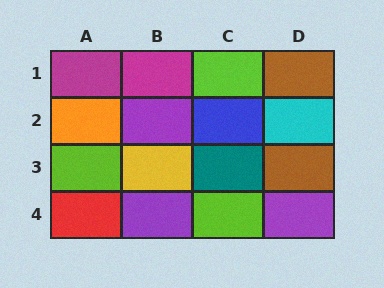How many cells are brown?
2 cells are brown.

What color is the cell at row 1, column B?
Magenta.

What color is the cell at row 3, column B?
Yellow.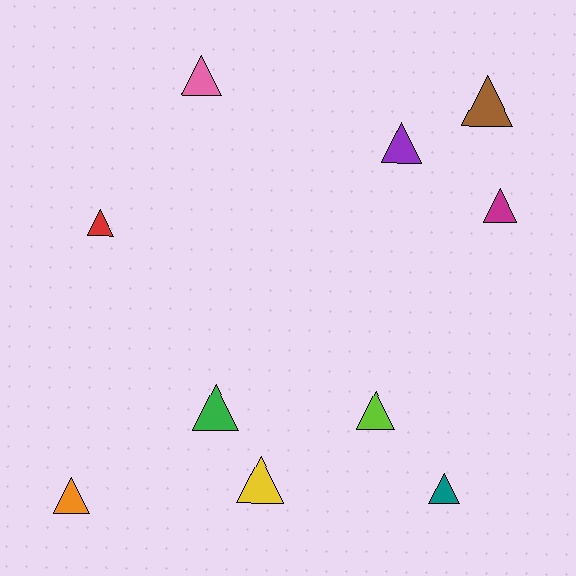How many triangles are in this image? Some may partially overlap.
There are 10 triangles.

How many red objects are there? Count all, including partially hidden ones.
There is 1 red object.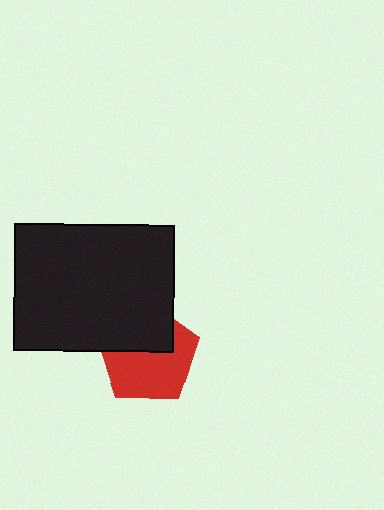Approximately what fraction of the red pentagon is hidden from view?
Roughly 41% of the red pentagon is hidden behind the black rectangle.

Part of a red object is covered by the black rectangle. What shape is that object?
It is a pentagon.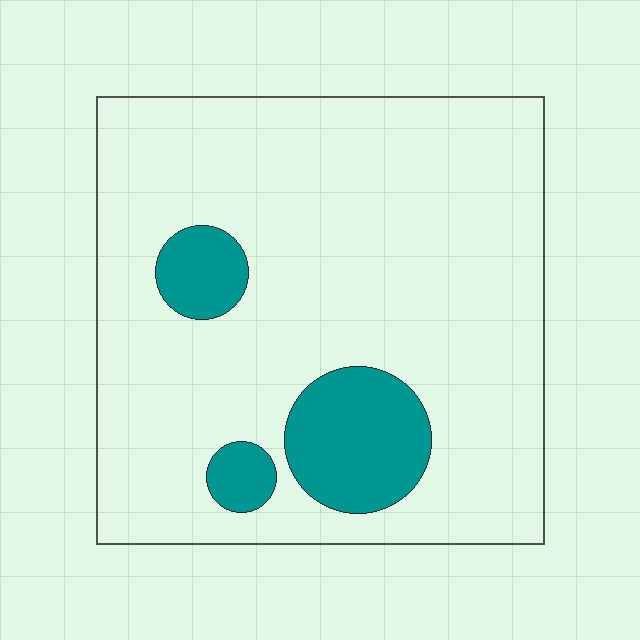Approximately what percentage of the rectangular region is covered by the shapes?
Approximately 15%.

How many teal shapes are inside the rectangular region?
3.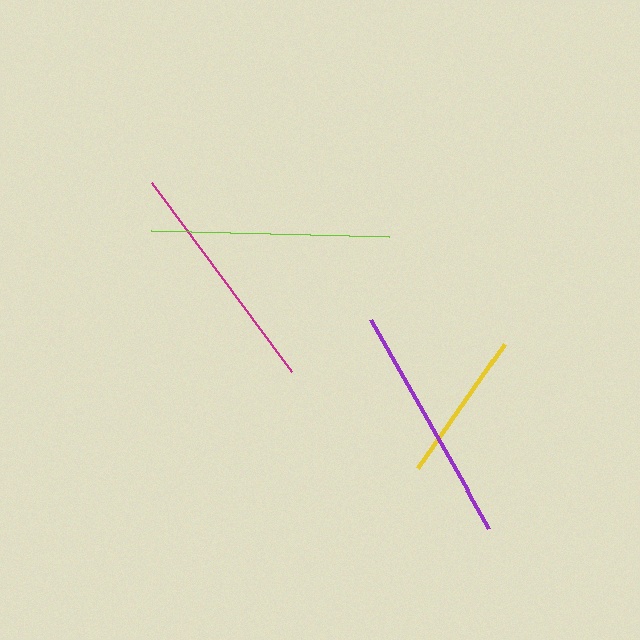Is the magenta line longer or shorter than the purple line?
The purple line is longer than the magenta line.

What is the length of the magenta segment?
The magenta segment is approximately 235 pixels long.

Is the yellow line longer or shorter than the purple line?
The purple line is longer than the yellow line.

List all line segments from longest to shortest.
From longest to shortest: purple, lime, magenta, yellow.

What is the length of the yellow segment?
The yellow segment is approximately 152 pixels long.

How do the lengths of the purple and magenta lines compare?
The purple and magenta lines are approximately the same length.